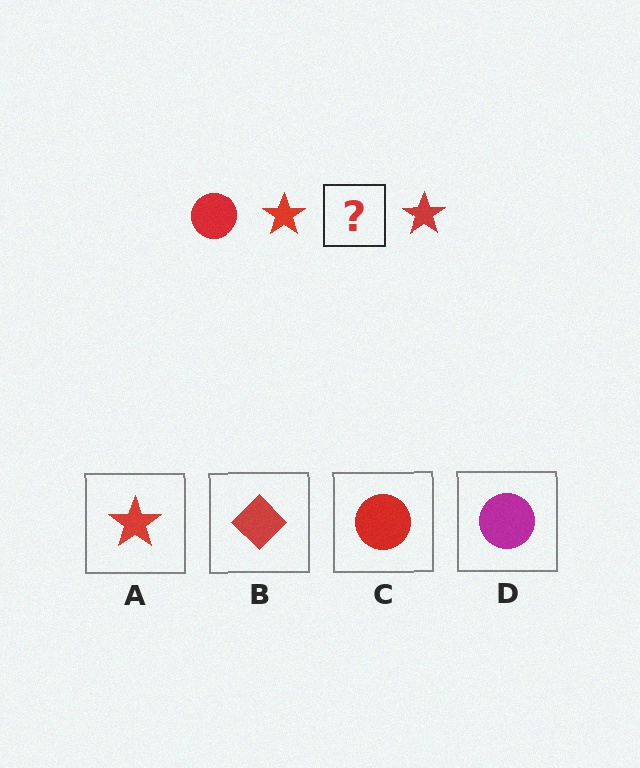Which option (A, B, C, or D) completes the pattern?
C.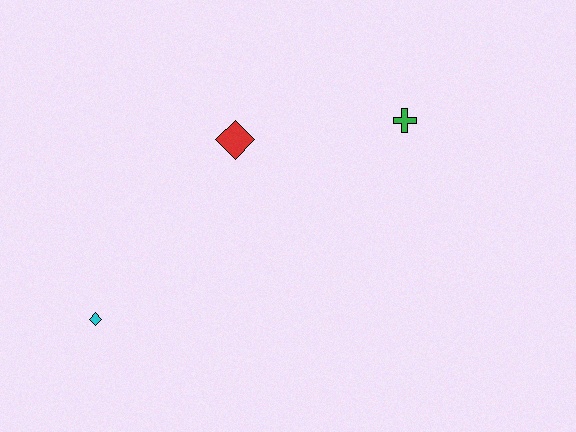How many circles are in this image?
There are no circles.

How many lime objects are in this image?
There are no lime objects.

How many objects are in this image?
There are 3 objects.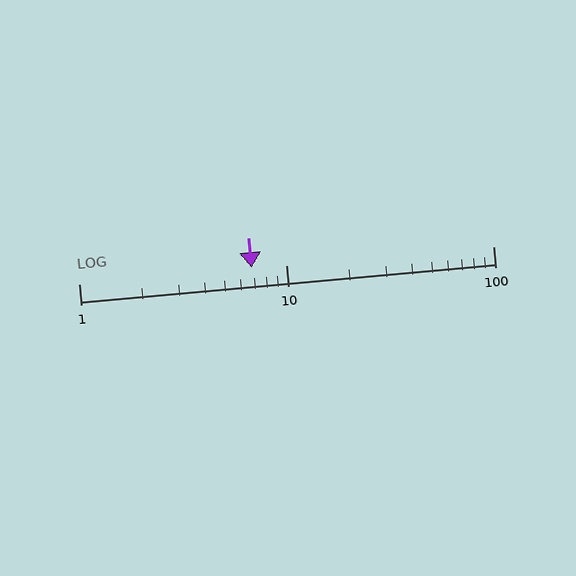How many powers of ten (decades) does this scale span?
The scale spans 2 decades, from 1 to 100.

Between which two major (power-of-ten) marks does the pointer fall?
The pointer is between 1 and 10.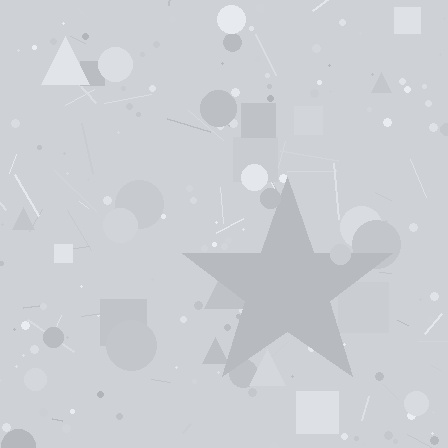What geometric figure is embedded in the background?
A star is embedded in the background.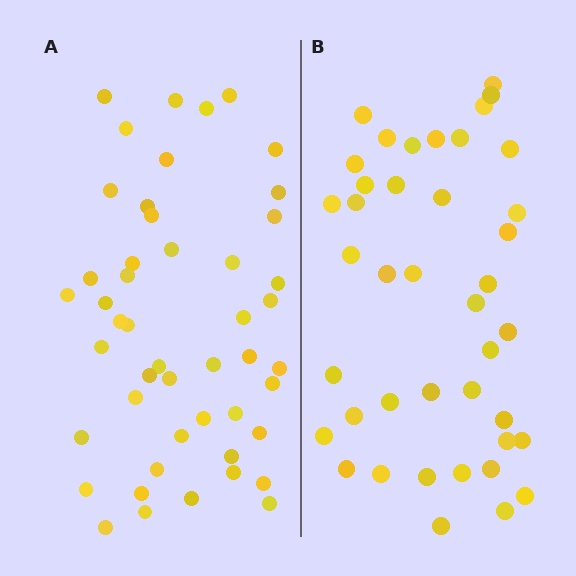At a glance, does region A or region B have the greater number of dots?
Region A (the left region) has more dots.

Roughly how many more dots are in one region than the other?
Region A has roughly 8 or so more dots than region B.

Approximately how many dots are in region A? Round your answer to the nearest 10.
About 50 dots. (The exact count is 48, which rounds to 50.)